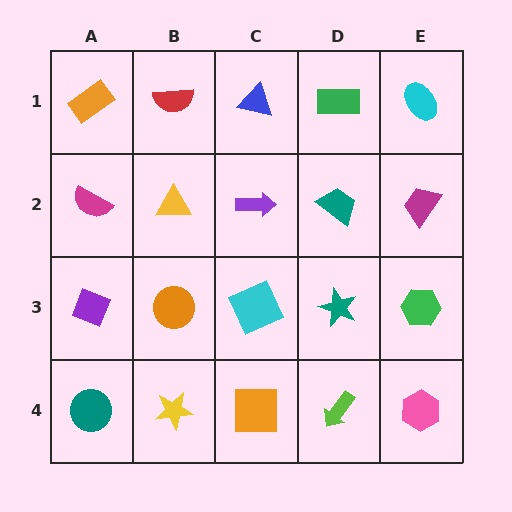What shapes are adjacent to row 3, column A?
A magenta semicircle (row 2, column A), a teal circle (row 4, column A), an orange circle (row 3, column B).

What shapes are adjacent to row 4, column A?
A purple diamond (row 3, column A), a yellow star (row 4, column B).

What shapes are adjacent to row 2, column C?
A blue triangle (row 1, column C), a cyan square (row 3, column C), a yellow triangle (row 2, column B), a teal trapezoid (row 2, column D).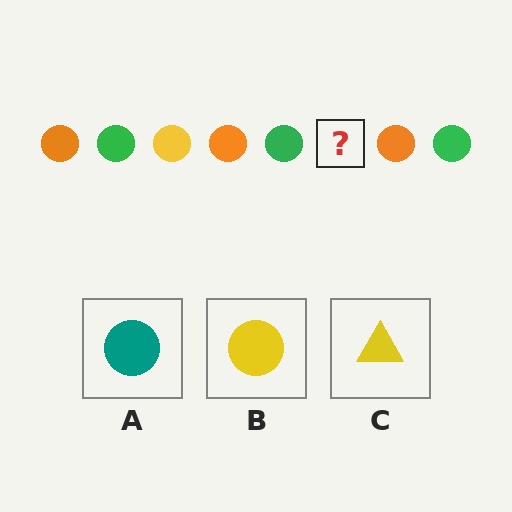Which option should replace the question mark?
Option B.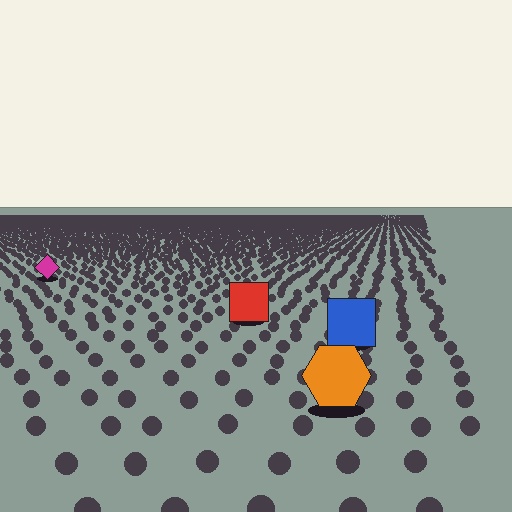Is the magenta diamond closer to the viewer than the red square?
No. The red square is closer — you can tell from the texture gradient: the ground texture is coarser near it.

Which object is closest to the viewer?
The orange hexagon is closest. The texture marks near it are larger and more spread out.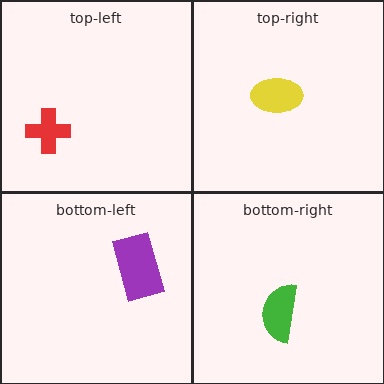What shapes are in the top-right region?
The yellow ellipse.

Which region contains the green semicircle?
The bottom-right region.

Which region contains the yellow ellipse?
The top-right region.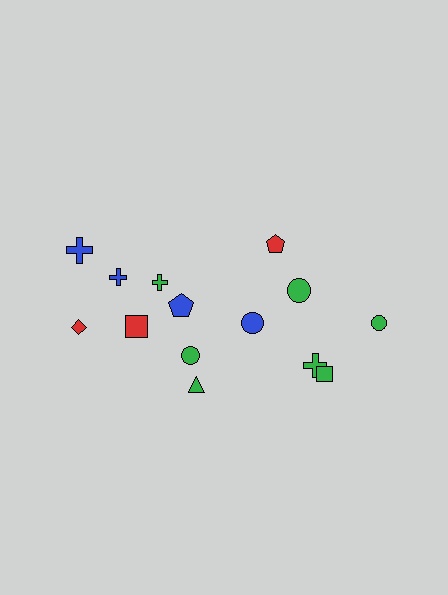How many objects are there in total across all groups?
There are 14 objects.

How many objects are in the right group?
There are 6 objects.